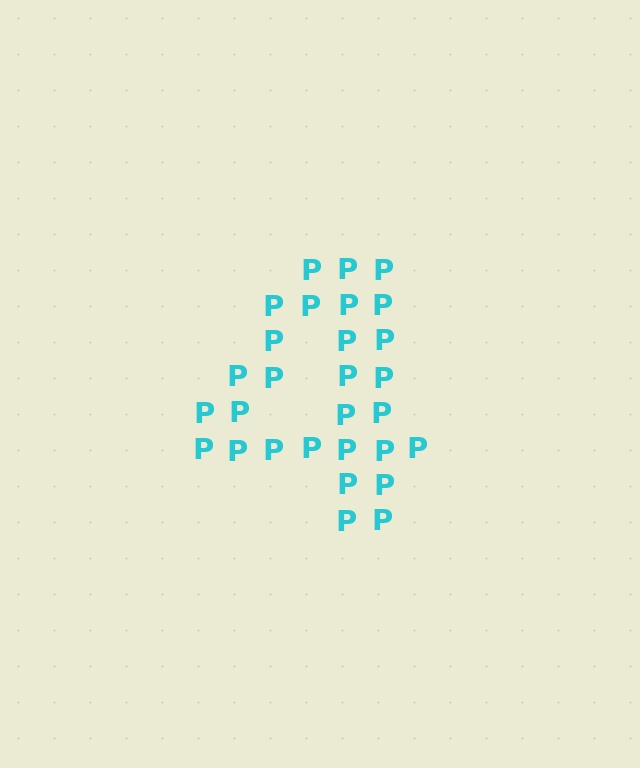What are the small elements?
The small elements are letter P's.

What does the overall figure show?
The overall figure shows the digit 4.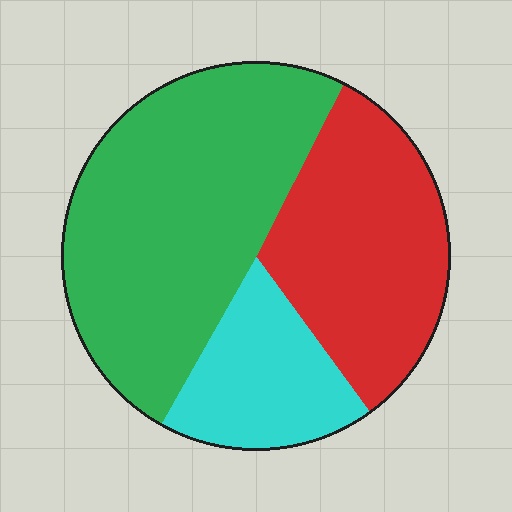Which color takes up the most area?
Green, at roughly 50%.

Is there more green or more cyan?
Green.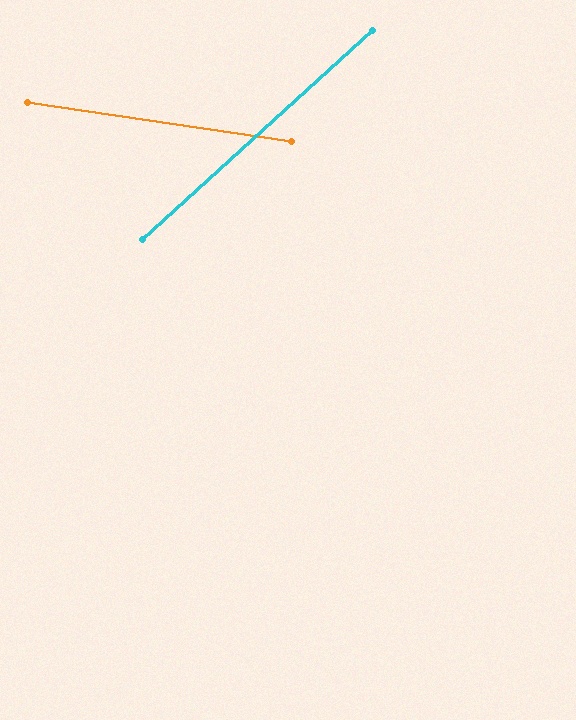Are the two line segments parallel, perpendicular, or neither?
Neither parallel nor perpendicular — they differ by about 50°.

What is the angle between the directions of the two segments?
Approximately 50 degrees.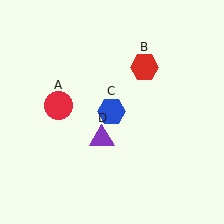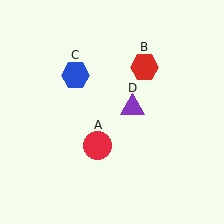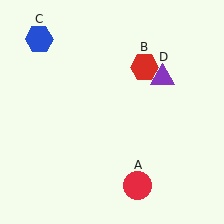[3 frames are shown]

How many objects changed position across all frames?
3 objects changed position: red circle (object A), blue hexagon (object C), purple triangle (object D).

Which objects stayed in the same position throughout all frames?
Red hexagon (object B) remained stationary.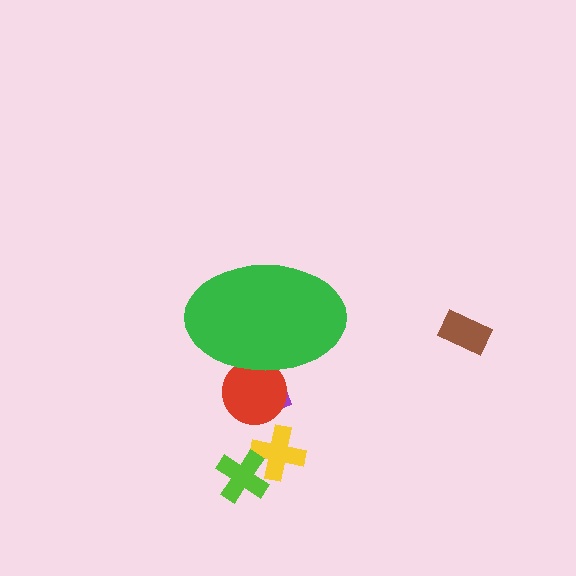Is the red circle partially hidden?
Yes, the red circle is partially hidden behind the green ellipse.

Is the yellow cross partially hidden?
No, the yellow cross is fully visible.